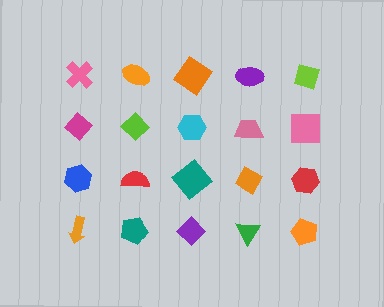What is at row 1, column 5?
A lime diamond.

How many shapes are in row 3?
5 shapes.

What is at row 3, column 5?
A red hexagon.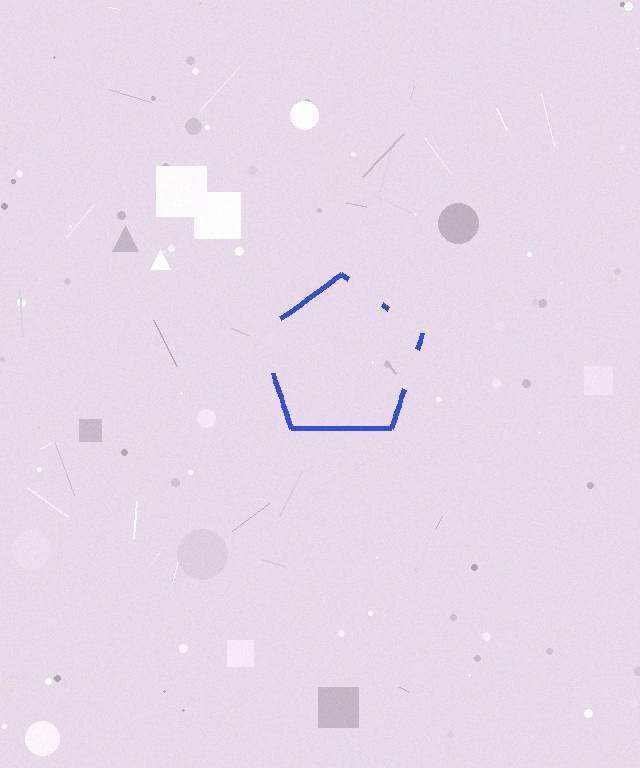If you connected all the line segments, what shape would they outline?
They would outline a pentagon.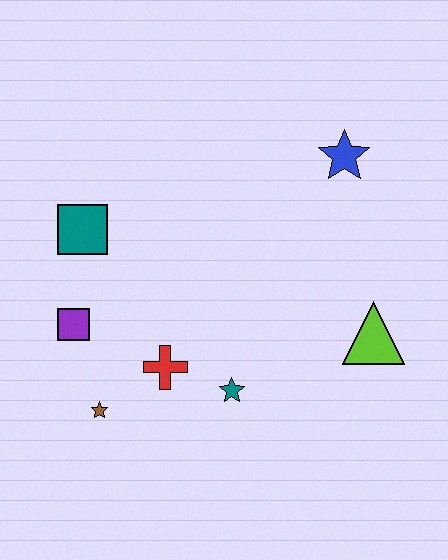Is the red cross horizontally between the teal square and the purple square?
No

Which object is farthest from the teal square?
The lime triangle is farthest from the teal square.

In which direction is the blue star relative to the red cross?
The blue star is above the red cross.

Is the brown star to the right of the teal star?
No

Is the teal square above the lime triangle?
Yes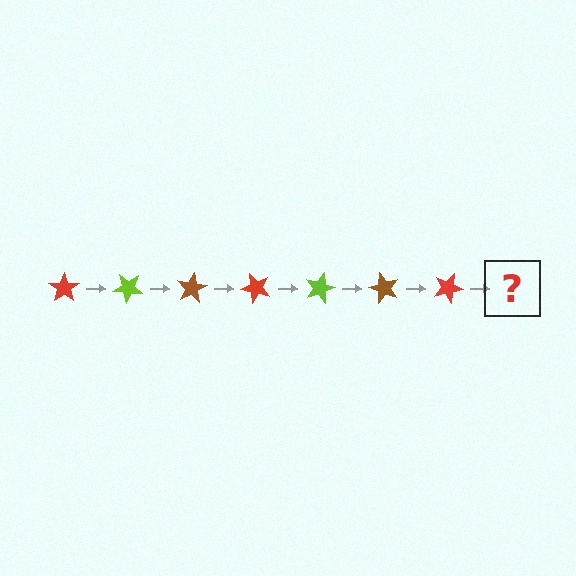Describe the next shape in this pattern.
It should be a lime star, rotated 280 degrees from the start.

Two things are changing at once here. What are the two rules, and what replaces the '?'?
The two rules are that it rotates 40 degrees each step and the color cycles through red, lime, and brown. The '?' should be a lime star, rotated 280 degrees from the start.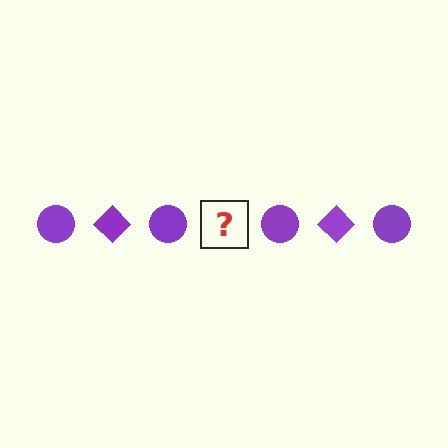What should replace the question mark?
The question mark should be replaced with a purple diamond.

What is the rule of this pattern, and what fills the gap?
The rule is that the pattern cycles through circle, diamond shapes in purple. The gap should be filled with a purple diamond.